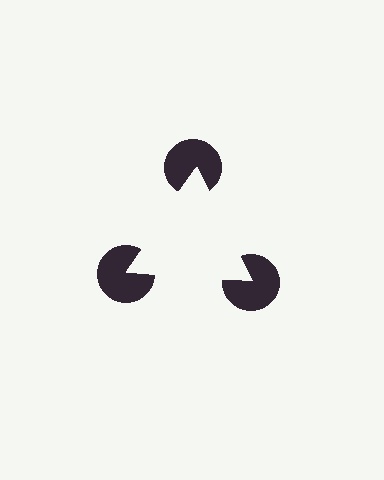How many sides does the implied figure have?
3 sides.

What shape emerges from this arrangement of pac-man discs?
An illusory triangle — its edges are inferred from the aligned wedge cuts in the pac-man discs, not physically drawn.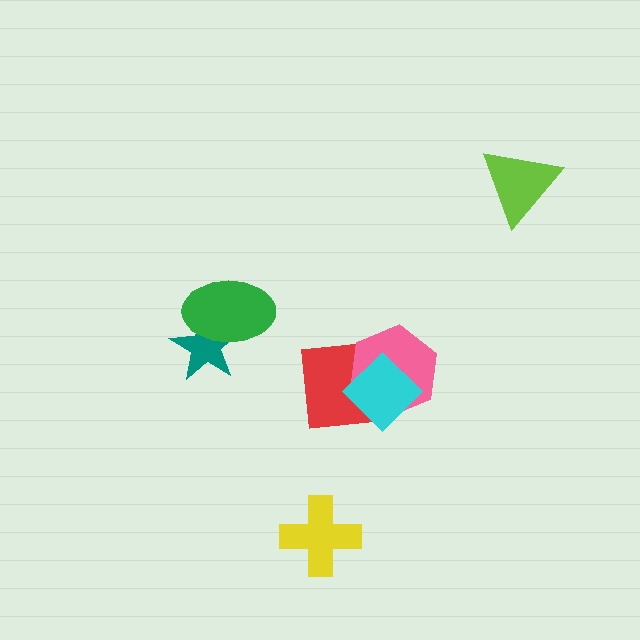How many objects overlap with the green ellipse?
1 object overlaps with the green ellipse.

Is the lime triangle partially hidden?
No, no other shape covers it.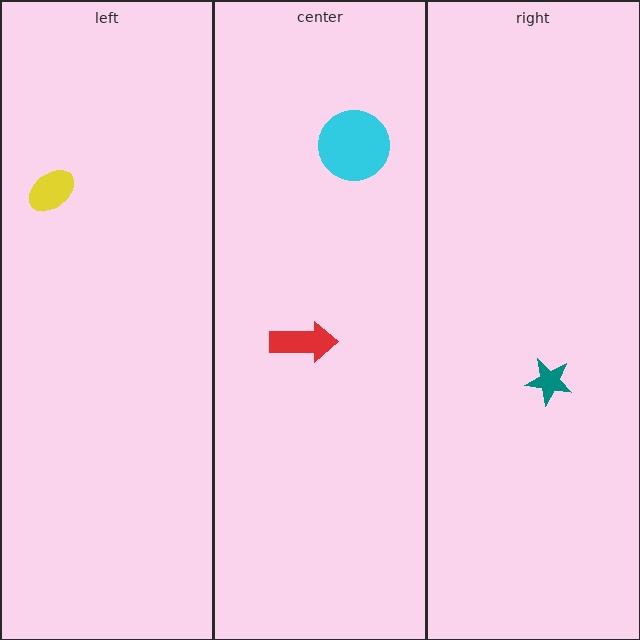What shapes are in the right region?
The teal star.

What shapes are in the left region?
The yellow ellipse.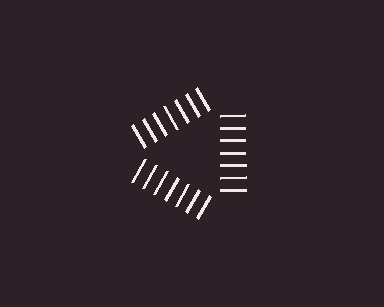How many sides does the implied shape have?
3 sides — the line-ends trace a triangle.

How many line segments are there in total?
21 — 7 along each of the 3 edges.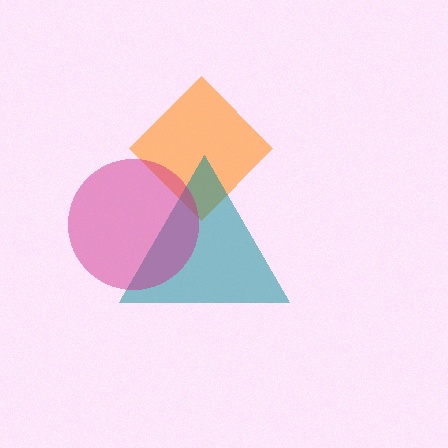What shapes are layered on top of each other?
The layered shapes are: an orange diamond, a teal triangle, a magenta circle.